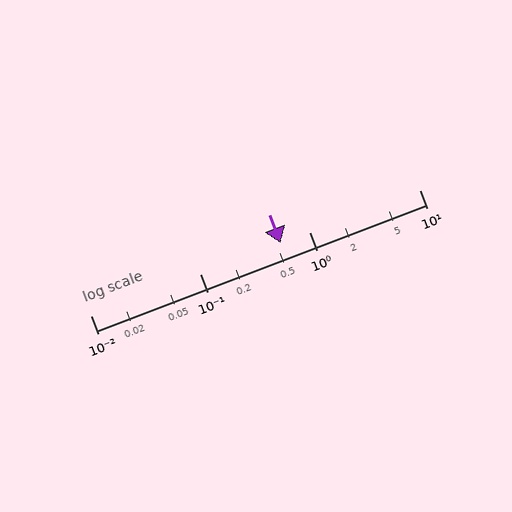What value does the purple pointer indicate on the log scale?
The pointer indicates approximately 0.54.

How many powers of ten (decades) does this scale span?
The scale spans 3 decades, from 0.01 to 10.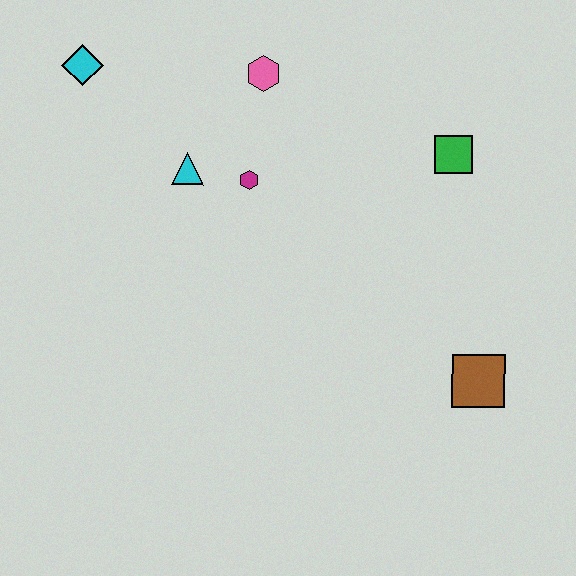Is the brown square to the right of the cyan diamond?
Yes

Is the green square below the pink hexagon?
Yes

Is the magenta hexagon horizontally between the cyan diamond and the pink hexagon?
Yes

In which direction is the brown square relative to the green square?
The brown square is below the green square.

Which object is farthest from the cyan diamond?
The brown square is farthest from the cyan diamond.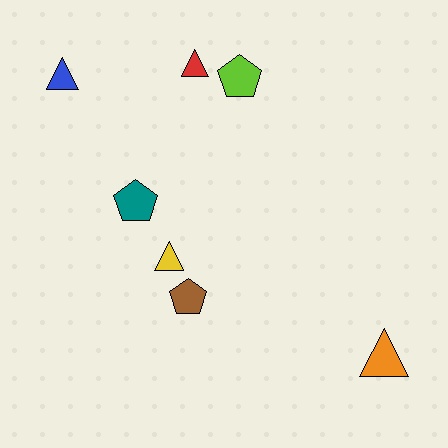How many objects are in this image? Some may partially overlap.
There are 7 objects.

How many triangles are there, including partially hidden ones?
There are 4 triangles.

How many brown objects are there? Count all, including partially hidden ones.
There is 1 brown object.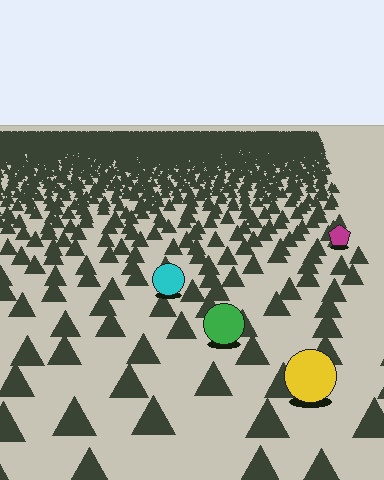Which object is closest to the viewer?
The yellow circle is closest. The texture marks near it are larger and more spread out.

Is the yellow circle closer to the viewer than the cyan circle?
Yes. The yellow circle is closer — you can tell from the texture gradient: the ground texture is coarser near it.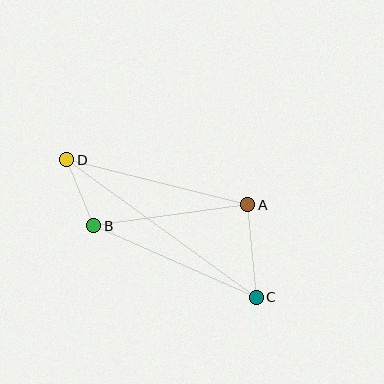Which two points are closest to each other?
Points B and D are closest to each other.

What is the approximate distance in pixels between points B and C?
The distance between B and C is approximately 178 pixels.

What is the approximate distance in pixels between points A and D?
The distance between A and D is approximately 187 pixels.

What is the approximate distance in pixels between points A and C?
The distance between A and C is approximately 93 pixels.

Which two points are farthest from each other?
Points C and D are farthest from each other.